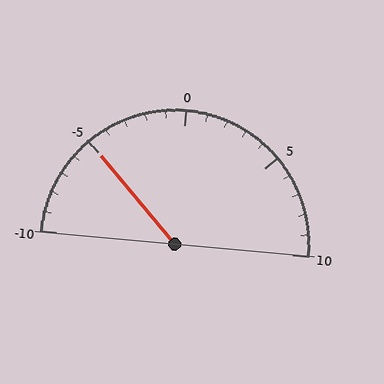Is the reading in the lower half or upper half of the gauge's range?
The reading is in the lower half of the range (-10 to 10).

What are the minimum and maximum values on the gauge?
The gauge ranges from -10 to 10.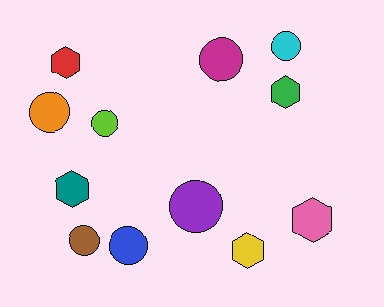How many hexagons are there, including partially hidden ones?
There are 5 hexagons.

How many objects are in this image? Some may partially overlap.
There are 12 objects.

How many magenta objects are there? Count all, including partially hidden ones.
There is 1 magenta object.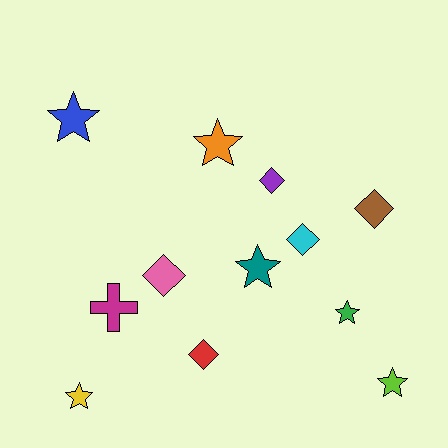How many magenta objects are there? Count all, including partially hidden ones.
There is 1 magenta object.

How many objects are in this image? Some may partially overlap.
There are 12 objects.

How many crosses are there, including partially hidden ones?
There is 1 cross.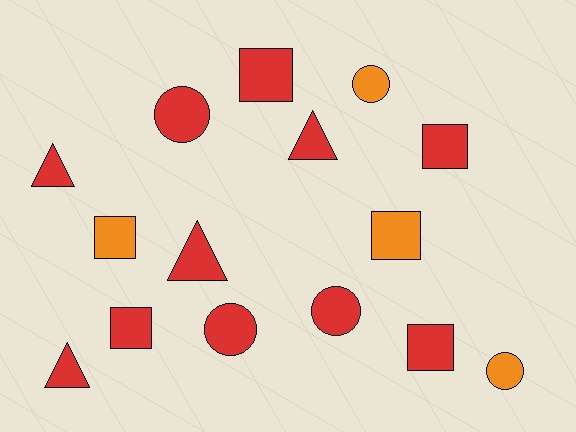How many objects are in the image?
There are 15 objects.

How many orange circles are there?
There are 2 orange circles.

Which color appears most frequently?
Red, with 11 objects.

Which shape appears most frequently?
Square, with 6 objects.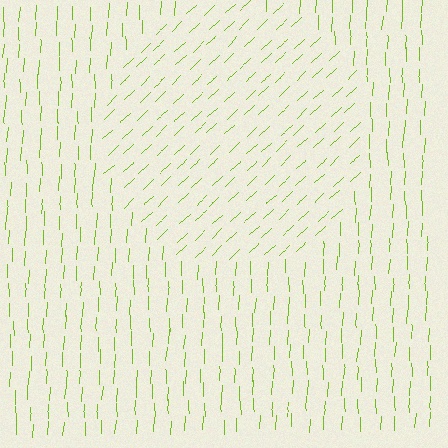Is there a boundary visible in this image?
Yes, there is a texture boundary formed by a change in line orientation.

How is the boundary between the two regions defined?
The boundary is defined purely by a change in line orientation (approximately 45 degrees difference). All lines are the same color and thickness.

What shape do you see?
I see a circle.